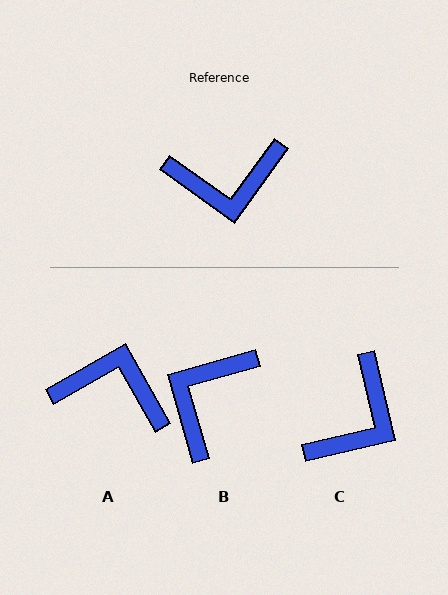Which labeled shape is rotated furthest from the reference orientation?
A, about 155 degrees away.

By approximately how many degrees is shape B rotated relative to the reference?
Approximately 129 degrees clockwise.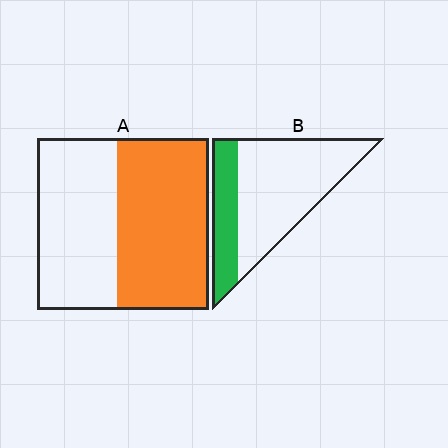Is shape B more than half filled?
No.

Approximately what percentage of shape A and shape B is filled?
A is approximately 55% and B is approximately 30%.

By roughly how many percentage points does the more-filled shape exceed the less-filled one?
By roughly 25 percentage points (A over B).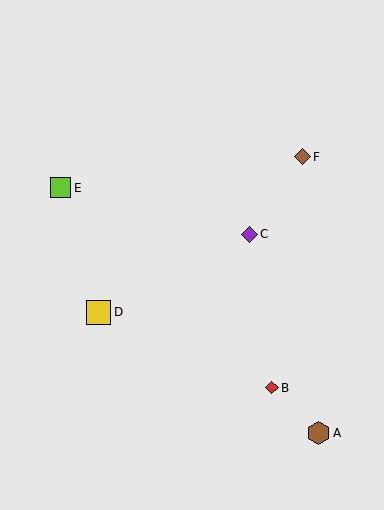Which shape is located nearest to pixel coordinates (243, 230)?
The purple diamond (labeled C) at (249, 234) is nearest to that location.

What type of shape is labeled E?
Shape E is a lime square.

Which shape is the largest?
The yellow square (labeled D) is the largest.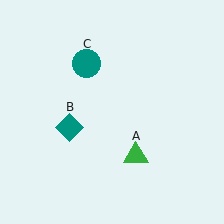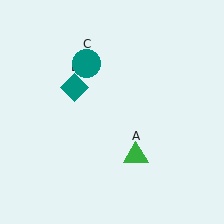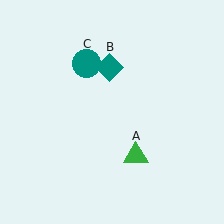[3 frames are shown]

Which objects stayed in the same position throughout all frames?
Green triangle (object A) and teal circle (object C) remained stationary.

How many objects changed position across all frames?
1 object changed position: teal diamond (object B).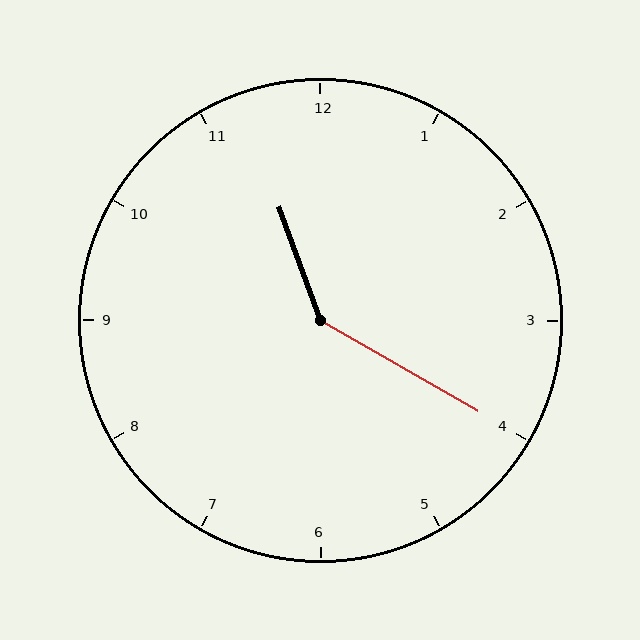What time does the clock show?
11:20.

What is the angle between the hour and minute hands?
Approximately 140 degrees.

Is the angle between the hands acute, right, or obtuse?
It is obtuse.